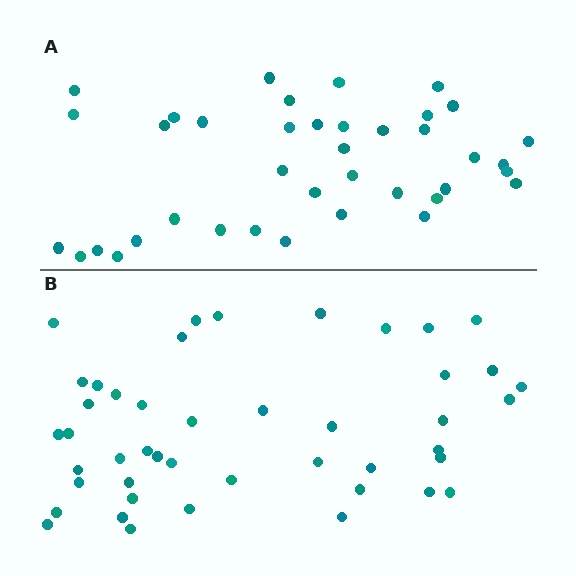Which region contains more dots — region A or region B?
Region B (the bottom region) has more dots.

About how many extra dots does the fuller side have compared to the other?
Region B has about 6 more dots than region A.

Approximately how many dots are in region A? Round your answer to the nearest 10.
About 40 dots. (The exact count is 39, which rounds to 40.)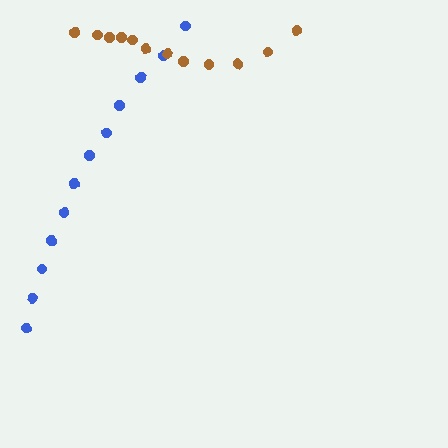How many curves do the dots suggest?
There are 2 distinct paths.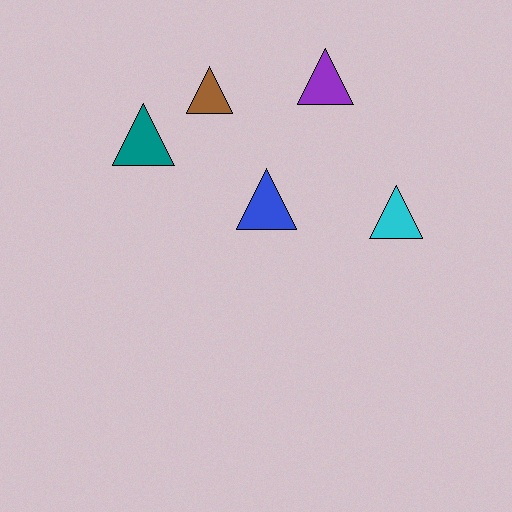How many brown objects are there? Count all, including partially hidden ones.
There is 1 brown object.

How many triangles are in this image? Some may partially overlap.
There are 5 triangles.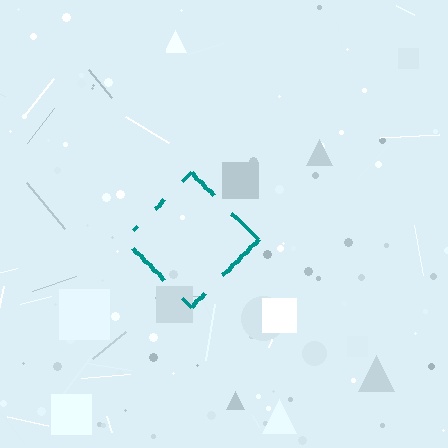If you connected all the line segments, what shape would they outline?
They would outline a diamond.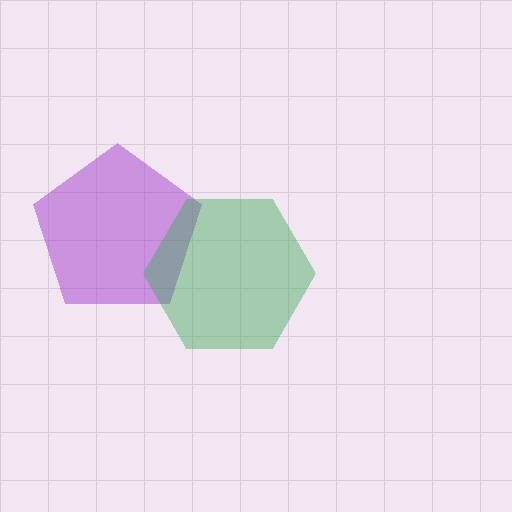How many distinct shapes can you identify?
There are 2 distinct shapes: a purple pentagon, a green hexagon.